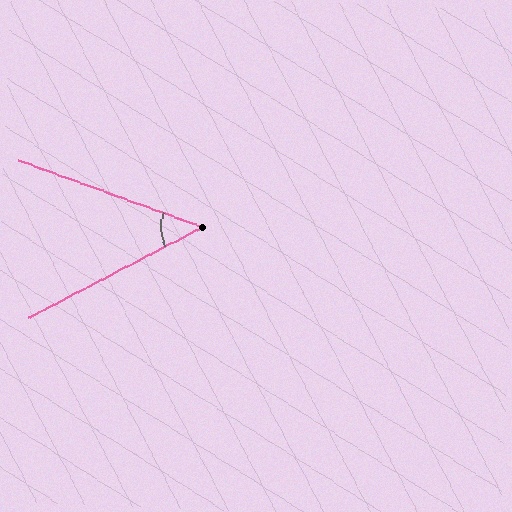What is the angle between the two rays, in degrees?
Approximately 47 degrees.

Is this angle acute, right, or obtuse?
It is acute.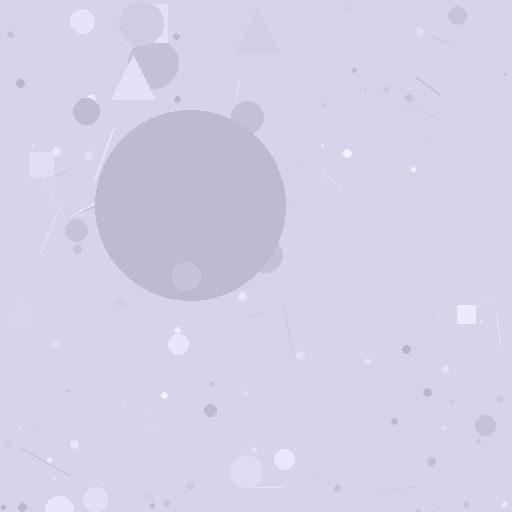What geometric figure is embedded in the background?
A circle is embedded in the background.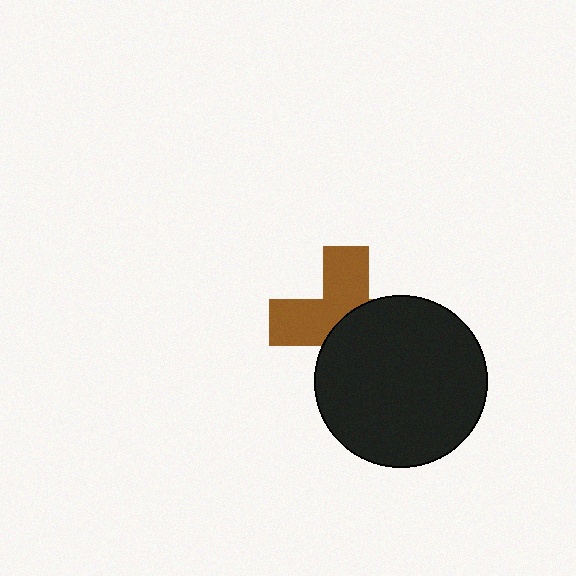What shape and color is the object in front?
The object in front is a black circle.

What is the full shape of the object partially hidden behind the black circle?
The partially hidden object is a brown cross.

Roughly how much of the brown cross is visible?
About half of it is visible (roughly 48%).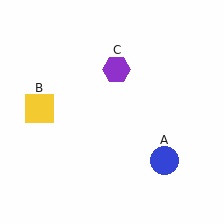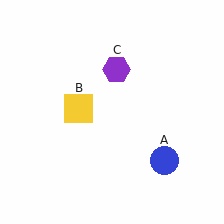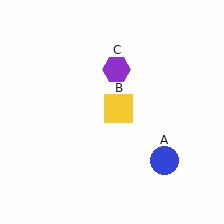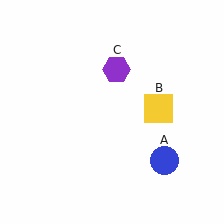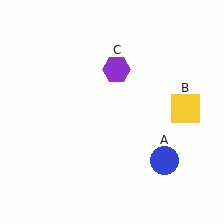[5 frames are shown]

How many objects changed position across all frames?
1 object changed position: yellow square (object B).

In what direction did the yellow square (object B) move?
The yellow square (object B) moved right.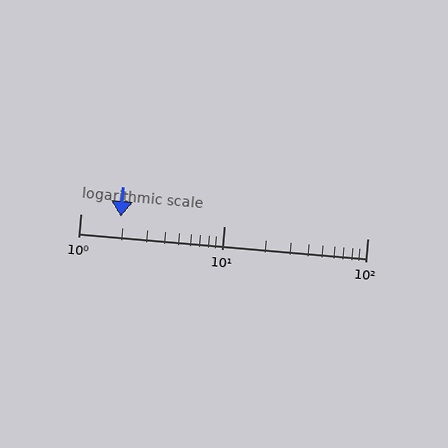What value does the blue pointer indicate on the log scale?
The pointer indicates approximately 1.9.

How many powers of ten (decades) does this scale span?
The scale spans 2 decades, from 1 to 100.